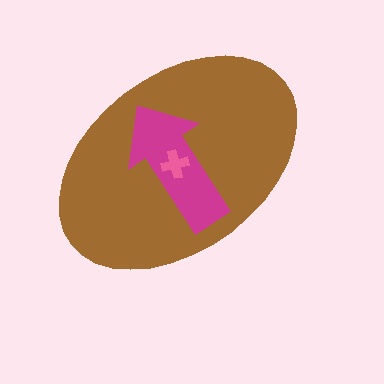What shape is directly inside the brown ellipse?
The magenta arrow.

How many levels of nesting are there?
3.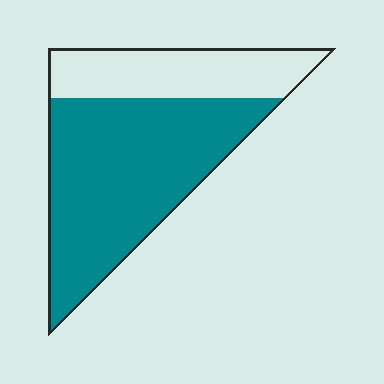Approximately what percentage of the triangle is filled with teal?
Approximately 70%.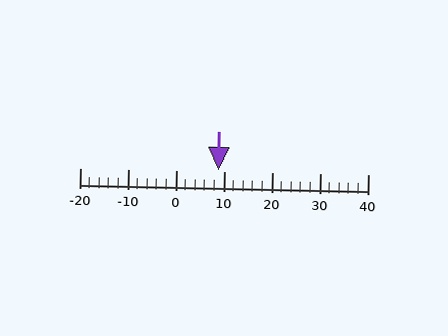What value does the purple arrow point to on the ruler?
The purple arrow points to approximately 9.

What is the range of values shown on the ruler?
The ruler shows values from -20 to 40.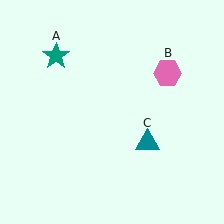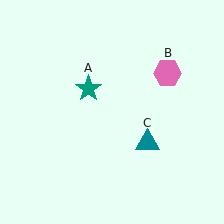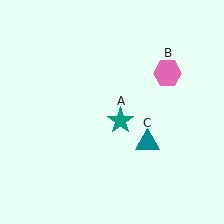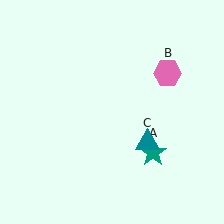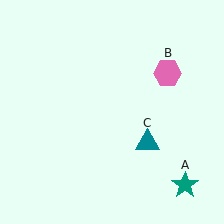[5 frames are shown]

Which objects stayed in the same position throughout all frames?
Pink hexagon (object B) and teal triangle (object C) remained stationary.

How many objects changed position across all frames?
1 object changed position: teal star (object A).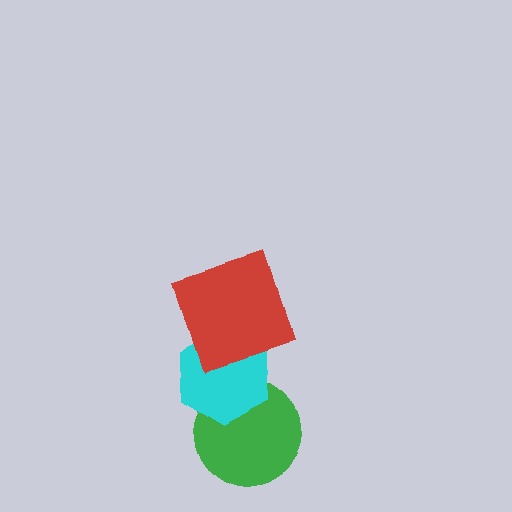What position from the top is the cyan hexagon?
The cyan hexagon is 2nd from the top.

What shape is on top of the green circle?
The cyan hexagon is on top of the green circle.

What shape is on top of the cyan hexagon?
The red square is on top of the cyan hexagon.